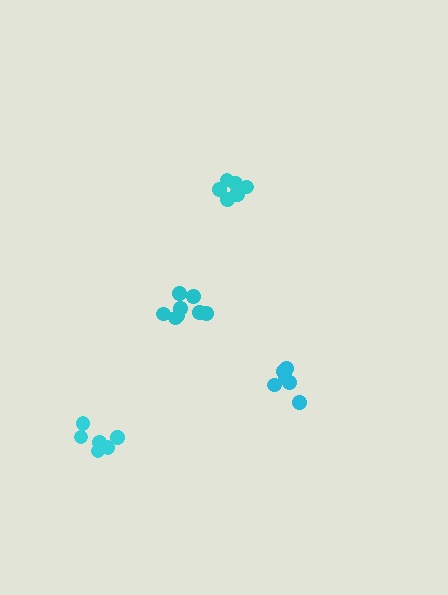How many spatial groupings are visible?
There are 4 spatial groupings.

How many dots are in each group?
Group 1: 6 dots, Group 2: 8 dots, Group 3: 6 dots, Group 4: 7 dots (27 total).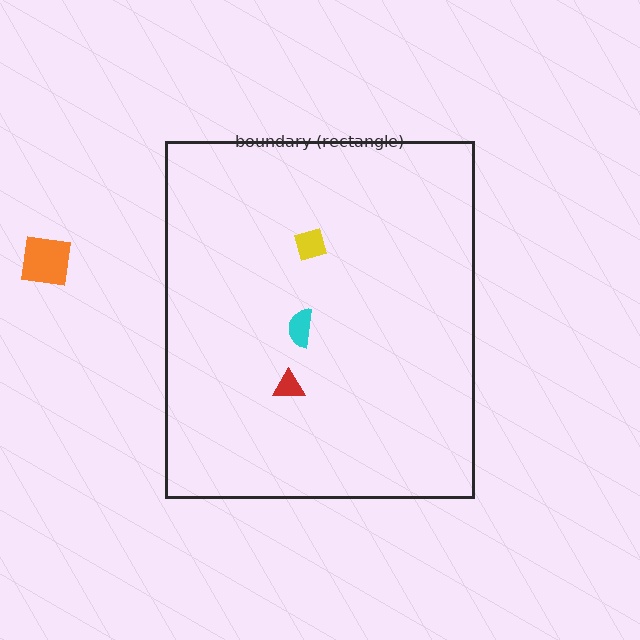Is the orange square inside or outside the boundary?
Outside.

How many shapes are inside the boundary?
3 inside, 1 outside.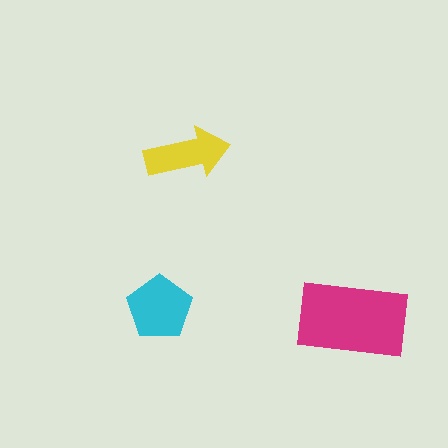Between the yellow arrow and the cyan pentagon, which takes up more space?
The cyan pentagon.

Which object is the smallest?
The yellow arrow.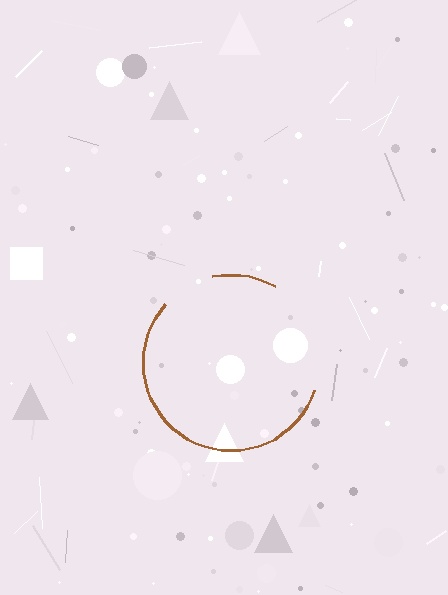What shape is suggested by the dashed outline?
The dashed outline suggests a circle.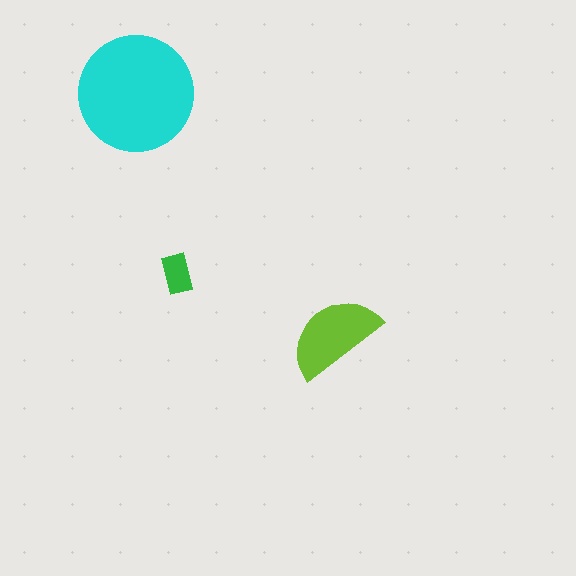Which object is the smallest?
The green rectangle.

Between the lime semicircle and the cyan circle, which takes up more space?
The cyan circle.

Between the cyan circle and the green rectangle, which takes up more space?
The cyan circle.